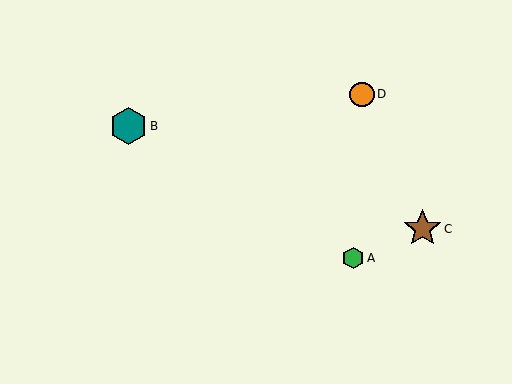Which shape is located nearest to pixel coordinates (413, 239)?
The brown star (labeled C) at (422, 229) is nearest to that location.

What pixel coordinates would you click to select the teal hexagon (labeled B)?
Click at (128, 126) to select the teal hexagon B.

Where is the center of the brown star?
The center of the brown star is at (422, 229).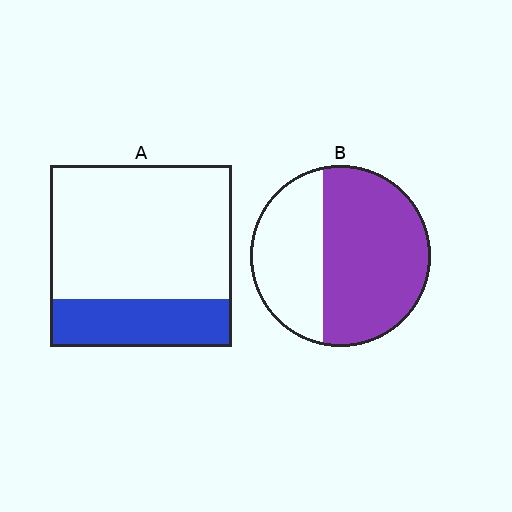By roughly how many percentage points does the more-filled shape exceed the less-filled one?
By roughly 35 percentage points (B over A).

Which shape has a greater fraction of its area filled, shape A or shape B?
Shape B.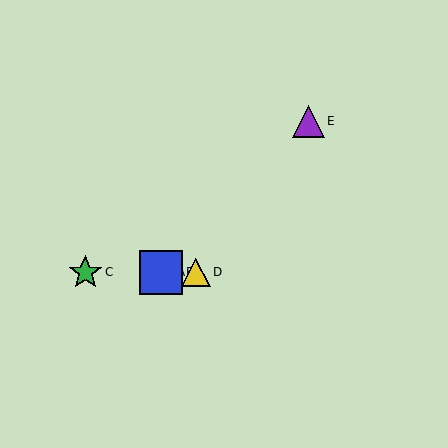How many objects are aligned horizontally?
4 objects (A, B, C, D) are aligned horizontally.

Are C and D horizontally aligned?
Yes, both are at y≈272.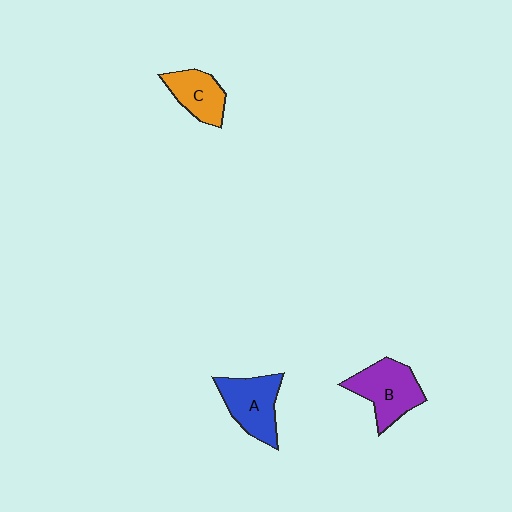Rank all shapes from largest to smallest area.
From largest to smallest: B (purple), A (blue), C (orange).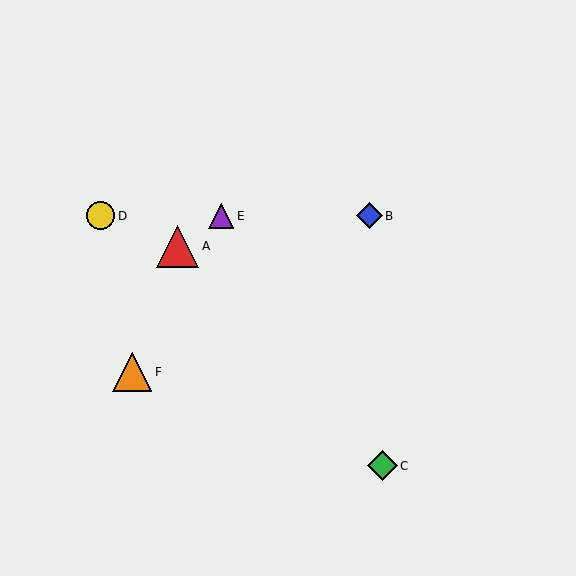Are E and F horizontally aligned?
No, E is at y≈216 and F is at y≈372.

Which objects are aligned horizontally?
Objects B, D, E are aligned horizontally.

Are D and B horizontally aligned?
Yes, both are at y≈216.